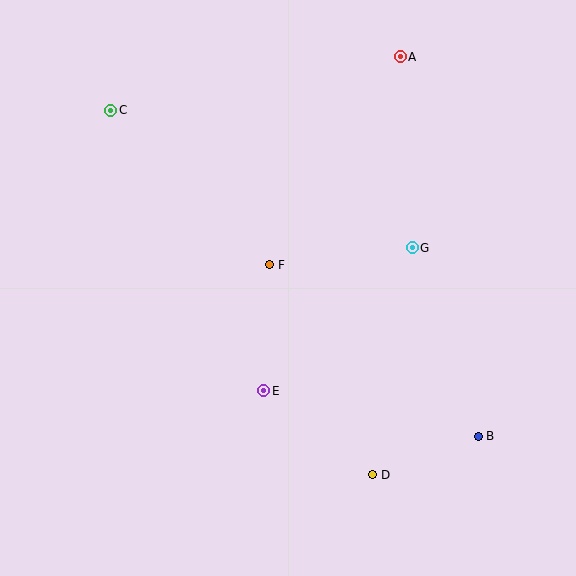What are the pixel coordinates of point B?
Point B is at (478, 436).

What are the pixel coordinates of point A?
Point A is at (400, 57).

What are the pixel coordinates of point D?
Point D is at (373, 475).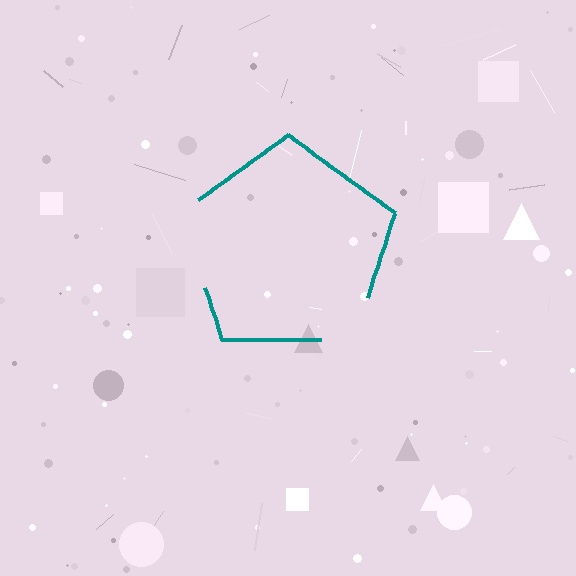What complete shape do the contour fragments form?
The contour fragments form a pentagon.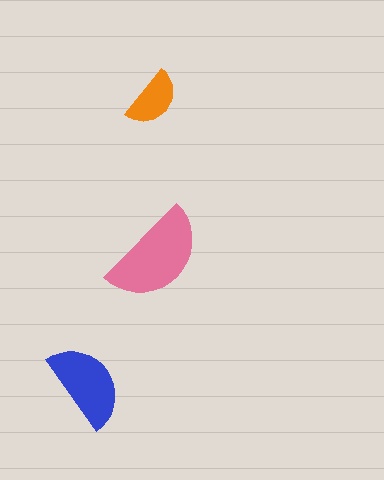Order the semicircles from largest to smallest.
the pink one, the blue one, the orange one.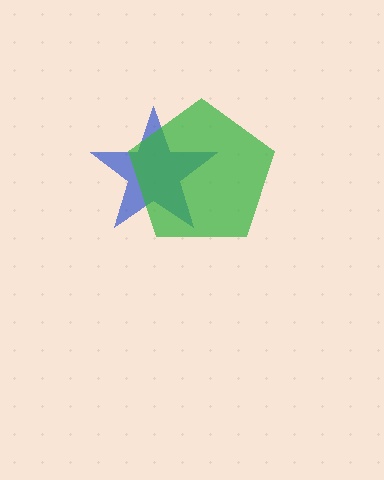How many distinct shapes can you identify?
There are 2 distinct shapes: a blue star, a green pentagon.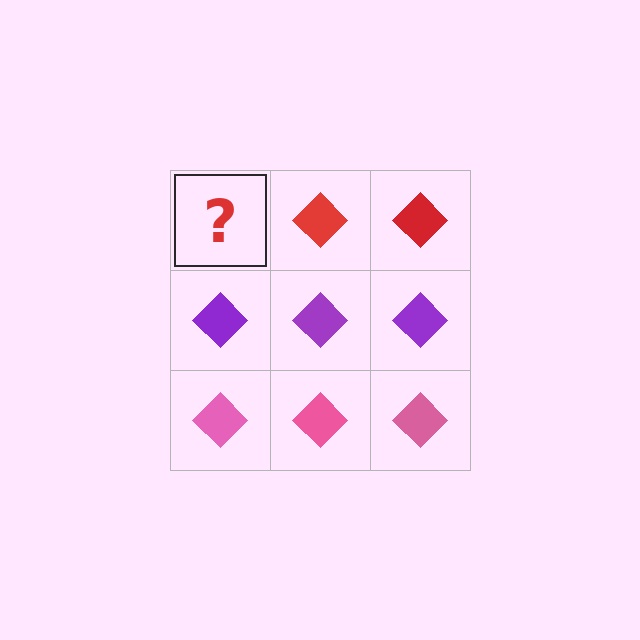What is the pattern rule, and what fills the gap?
The rule is that each row has a consistent color. The gap should be filled with a red diamond.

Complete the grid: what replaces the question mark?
The question mark should be replaced with a red diamond.